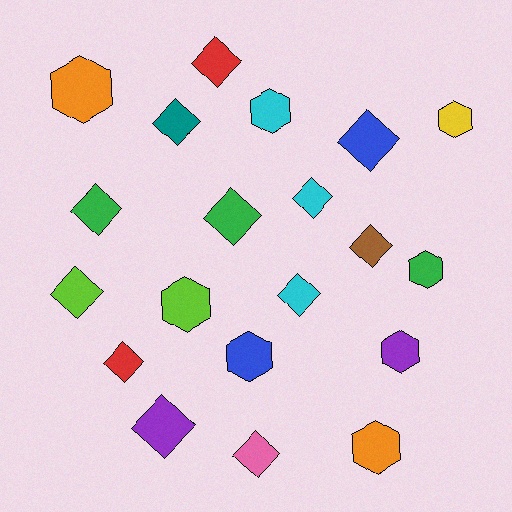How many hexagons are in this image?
There are 8 hexagons.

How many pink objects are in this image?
There is 1 pink object.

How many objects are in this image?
There are 20 objects.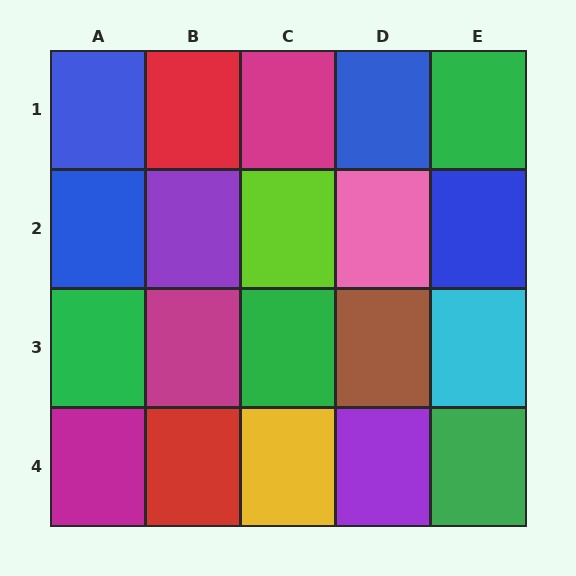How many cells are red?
2 cells are red.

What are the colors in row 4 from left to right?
Magenta, red, yellow, purple, green.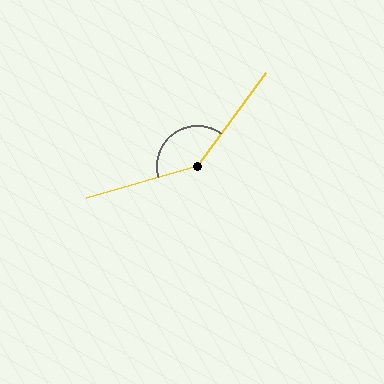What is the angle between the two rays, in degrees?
Approximately 142 degrees.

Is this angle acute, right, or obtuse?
It is obtuse.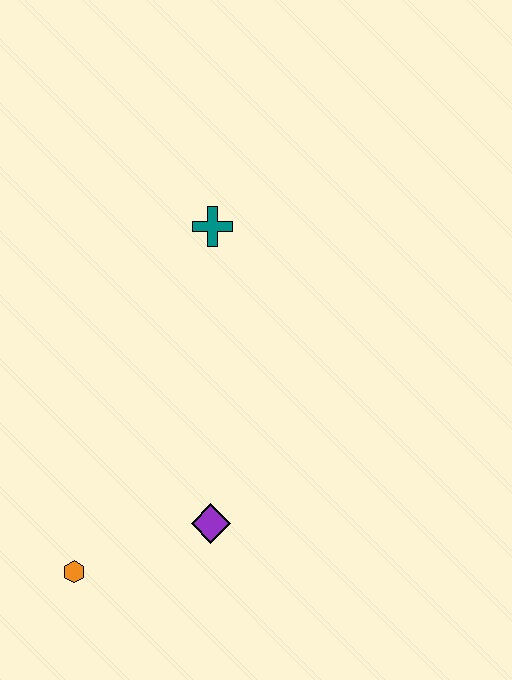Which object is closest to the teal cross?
The purple diamond is closest to the teal cross.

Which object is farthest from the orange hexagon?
The teal cross is farthest from the orange hexagon.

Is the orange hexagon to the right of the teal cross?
No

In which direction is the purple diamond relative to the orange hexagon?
The purple diamond is to the right of the orange hexagon.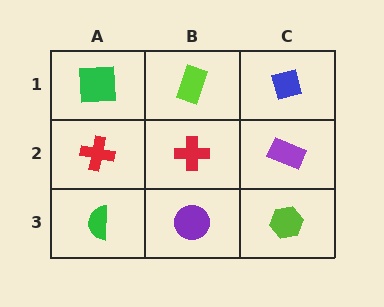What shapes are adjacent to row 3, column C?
A purple rectangle (row 2, column C), a purple circle (row 3, column B).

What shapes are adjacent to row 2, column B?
A lime rectangle (row 1, column B), a purple circle (row 3, column B), a red cross (row 2, column A), a purple rectangle (row 2, column C).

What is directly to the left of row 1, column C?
A lime rectangle.